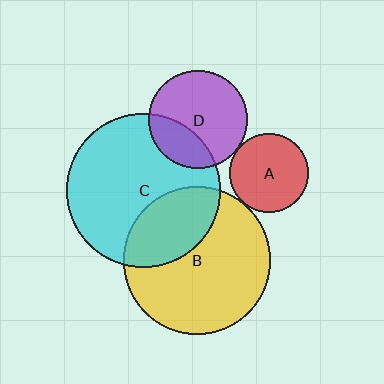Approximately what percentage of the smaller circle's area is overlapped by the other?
Approximately 5%.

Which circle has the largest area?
Circle C (cyan).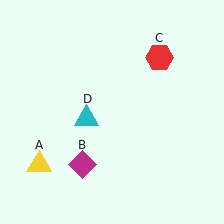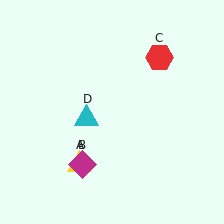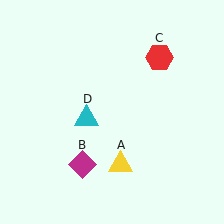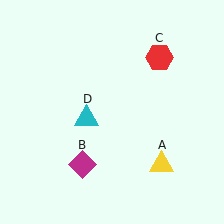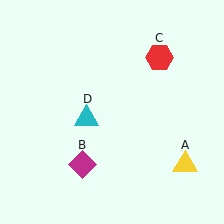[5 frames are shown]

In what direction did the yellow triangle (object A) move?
The yellow triangle (object A) moved right.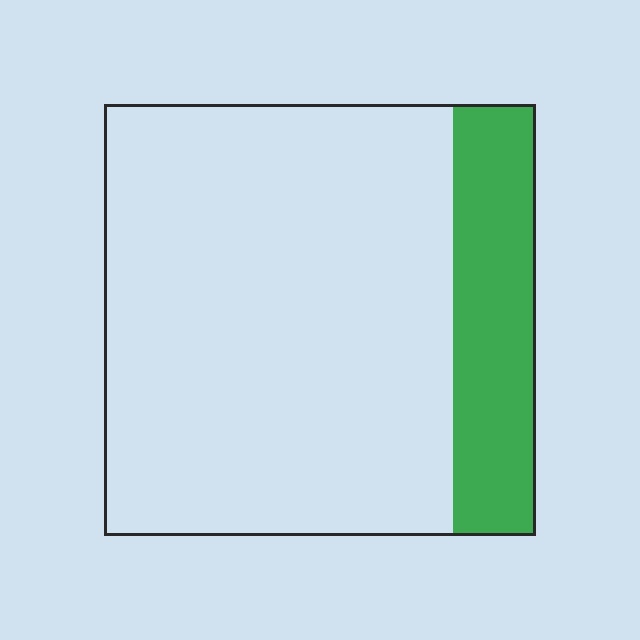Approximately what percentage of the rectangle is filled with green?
Approximately 20%.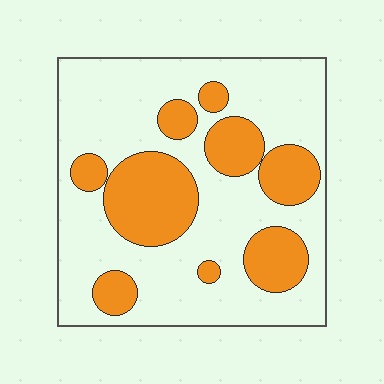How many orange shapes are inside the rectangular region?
9.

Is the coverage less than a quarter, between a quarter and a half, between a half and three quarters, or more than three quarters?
Between a quarter and a half.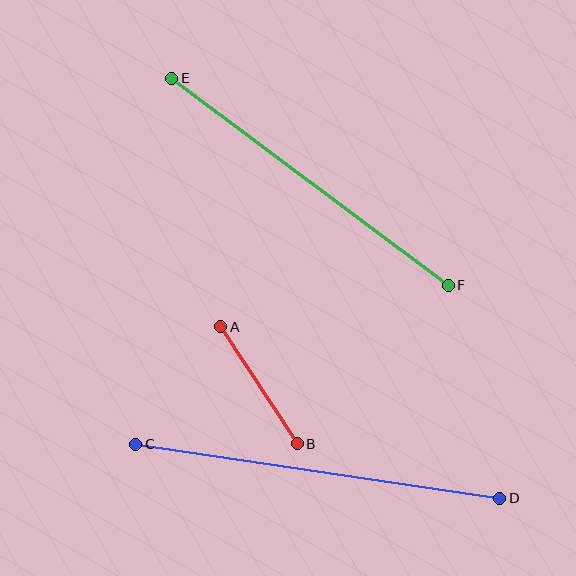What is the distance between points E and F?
The distance is approximately 345 pixels.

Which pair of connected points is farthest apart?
Points C and D are farthest apart.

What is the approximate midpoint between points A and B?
The midpoint is at approximately (259, 385) pixels.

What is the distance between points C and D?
The distance is approximately 368 pixels.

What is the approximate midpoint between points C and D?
The midpoint is at approximately (318, 471) pixels.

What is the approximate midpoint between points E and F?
The midpoint is at approximately (310, 182) pixels.